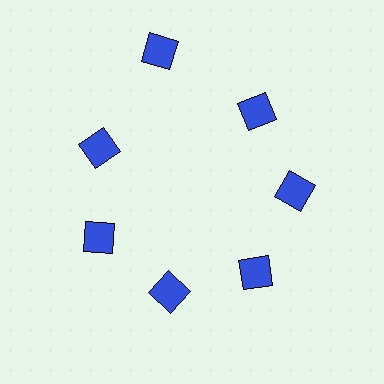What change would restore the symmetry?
The symmetry would be restored by moving it inward, back onto the ring so that all 7 diamonds sit at equal angles and equal distance from the center.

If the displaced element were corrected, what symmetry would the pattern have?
It would have 7-fold rotational symmetry — the pattern would map onto itself every 51 degrees.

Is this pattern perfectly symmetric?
No. The 7 blue diamonds are arranged in a ring, but one element near the 12 o'clock position is pushed outward from the center, breaking the 7-fold rotational symmetry.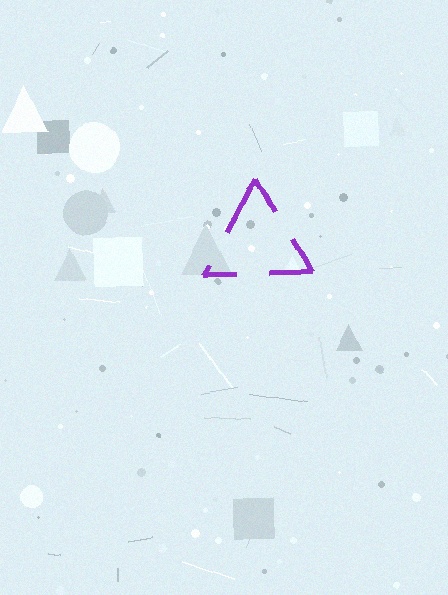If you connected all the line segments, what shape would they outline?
They would outline a triangle.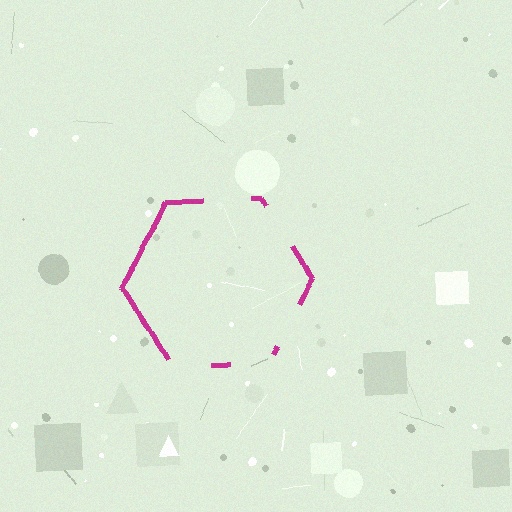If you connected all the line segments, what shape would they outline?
They would outline a hexagon.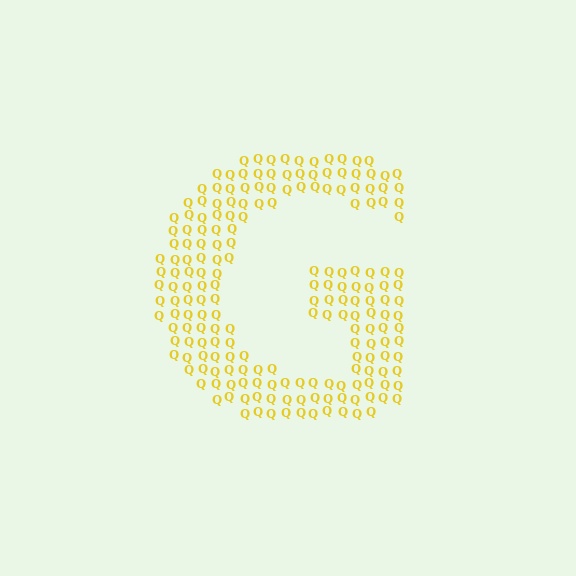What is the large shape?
The large shape is the letter G.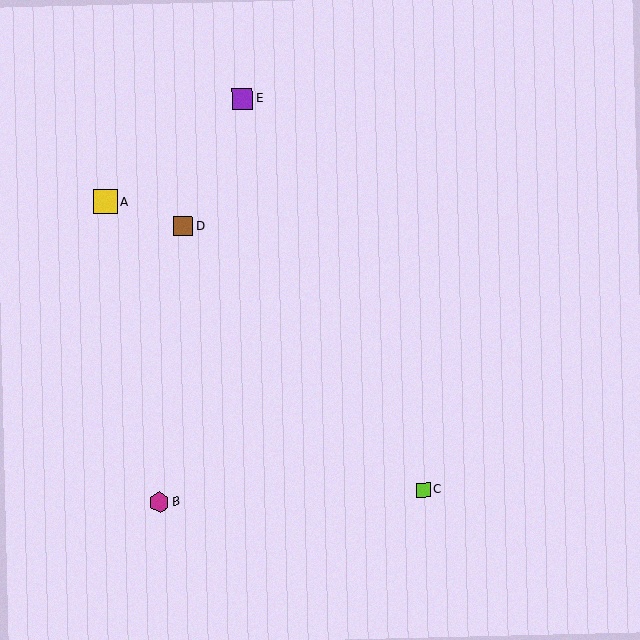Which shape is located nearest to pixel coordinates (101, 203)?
The yellow square (labeled A) at (105, 202) is nearest to that location.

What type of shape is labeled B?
Shape B is a magenta hexagon.